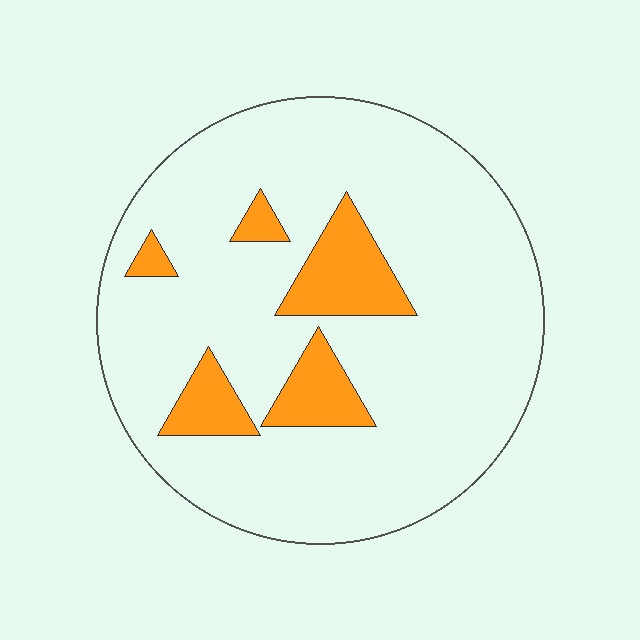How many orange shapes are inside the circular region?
5.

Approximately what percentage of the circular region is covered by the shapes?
Approximately 15%.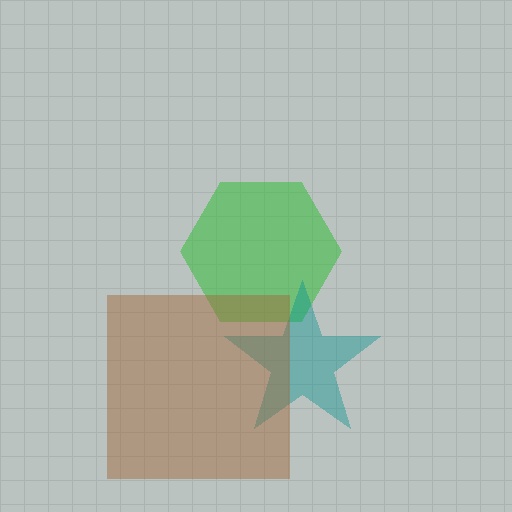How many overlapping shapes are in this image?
There are 3 overlapping shapes in the image.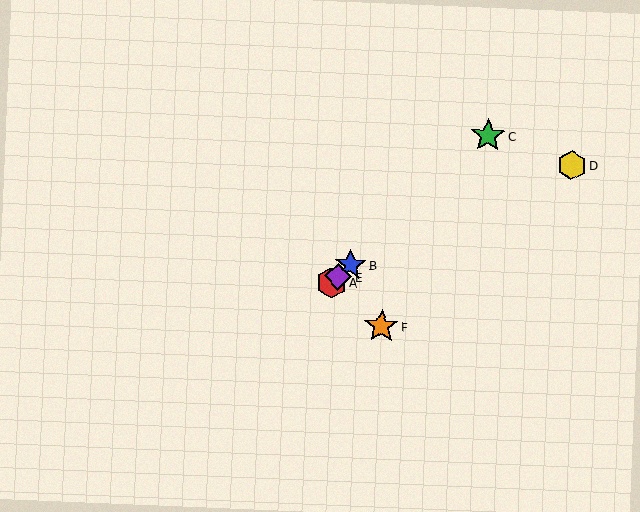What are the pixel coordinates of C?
Object C is at (488, 136).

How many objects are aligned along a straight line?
4 objects (A, B, C, E) are aligned along a straight line.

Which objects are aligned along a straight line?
Objects A, B, C, E are aligned along a straight line.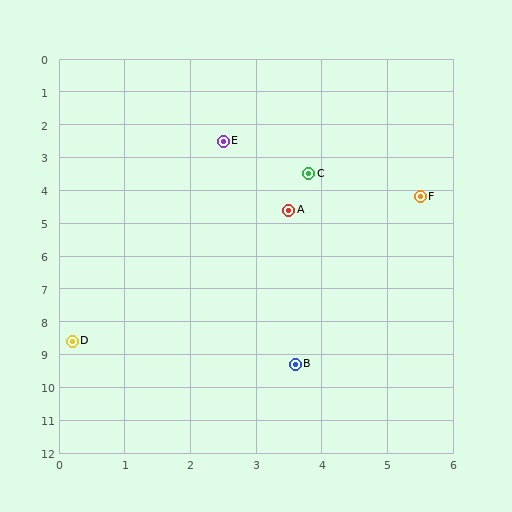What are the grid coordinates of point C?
Point C is at approximately (3.8, 3.5).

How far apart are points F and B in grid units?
Points F and B are about 5.4 grid units apart.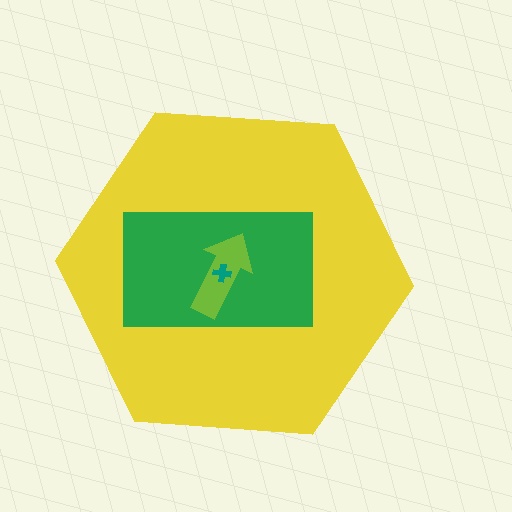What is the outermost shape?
The yellow hexagon.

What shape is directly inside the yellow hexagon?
The green rectangle.